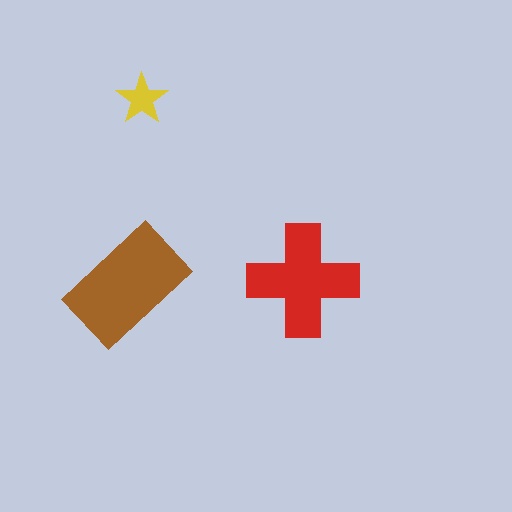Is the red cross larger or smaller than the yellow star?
Larger.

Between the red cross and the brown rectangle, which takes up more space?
The brown rectangle.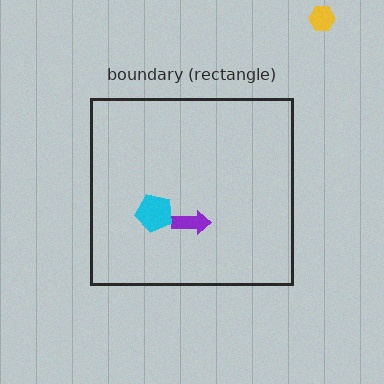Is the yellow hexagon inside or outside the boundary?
Outside.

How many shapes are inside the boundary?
2 inside, 1 outside.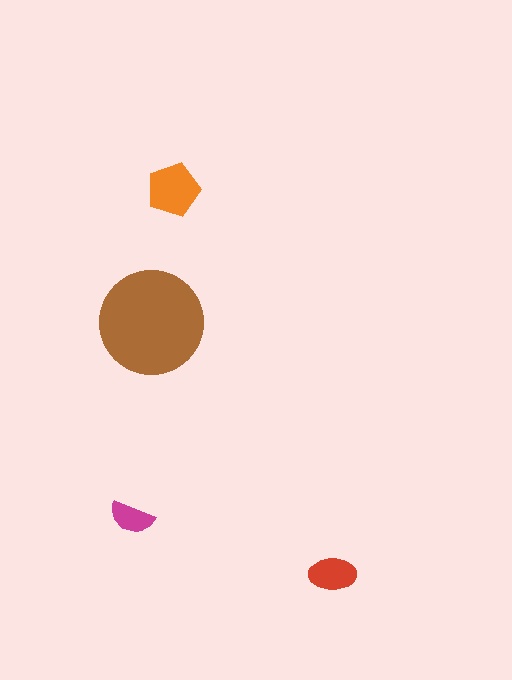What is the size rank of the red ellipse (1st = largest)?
3rd.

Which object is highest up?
The orange pentagon is topmost.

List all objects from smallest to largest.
The magenta semicircle, the red ellipse, the orange pentagon, the brown circle.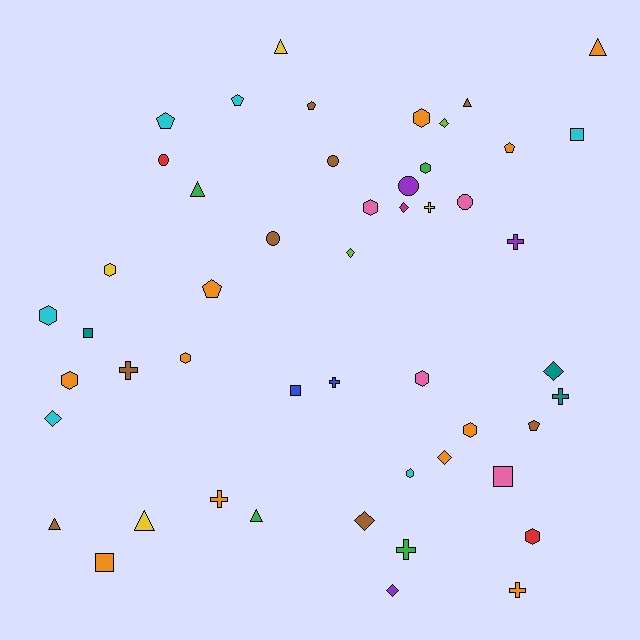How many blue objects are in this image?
There are 2 blue objects.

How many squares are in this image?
There are 5 squares.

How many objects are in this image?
There are 50 objects.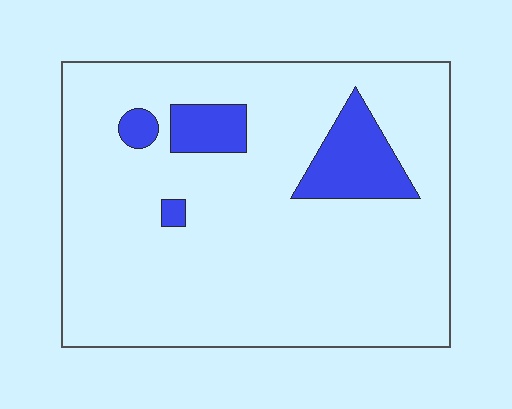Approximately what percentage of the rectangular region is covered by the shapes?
Approximately 10%.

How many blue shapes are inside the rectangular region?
4.